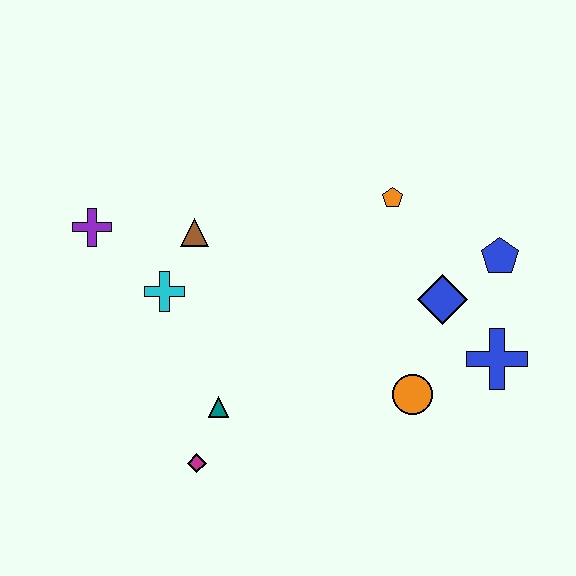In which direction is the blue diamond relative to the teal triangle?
The blue diamond is to the right of the teal triangle.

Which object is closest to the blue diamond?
The blue pentagon is closest to the blue diamond.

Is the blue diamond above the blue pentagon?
No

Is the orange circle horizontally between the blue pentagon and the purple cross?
Yes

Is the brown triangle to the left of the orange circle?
Yes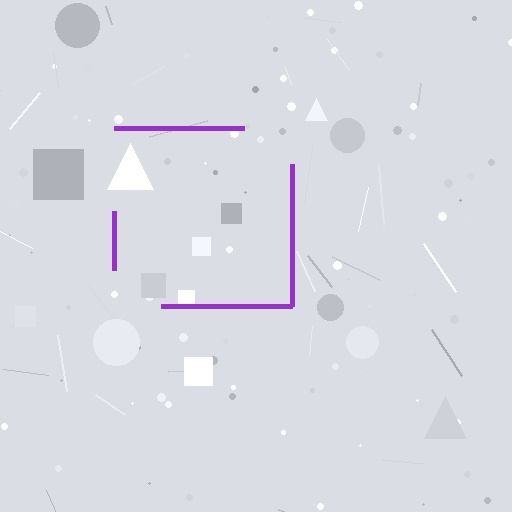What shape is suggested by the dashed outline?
The dashed outline suggests a square.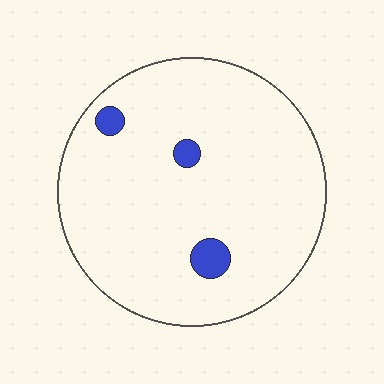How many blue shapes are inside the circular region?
3.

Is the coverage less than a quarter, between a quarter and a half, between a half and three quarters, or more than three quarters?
Less than a quarter.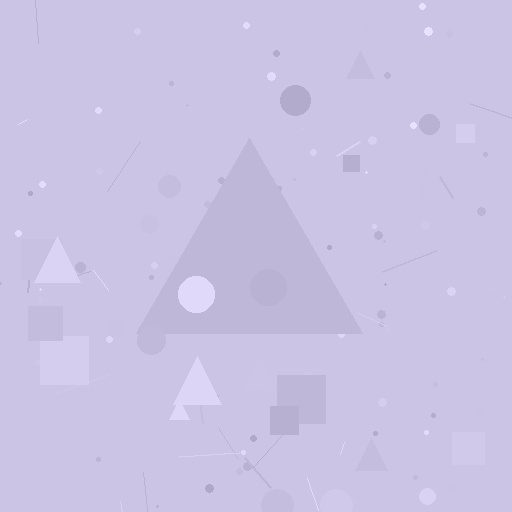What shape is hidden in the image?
A triangle is hidden in the image.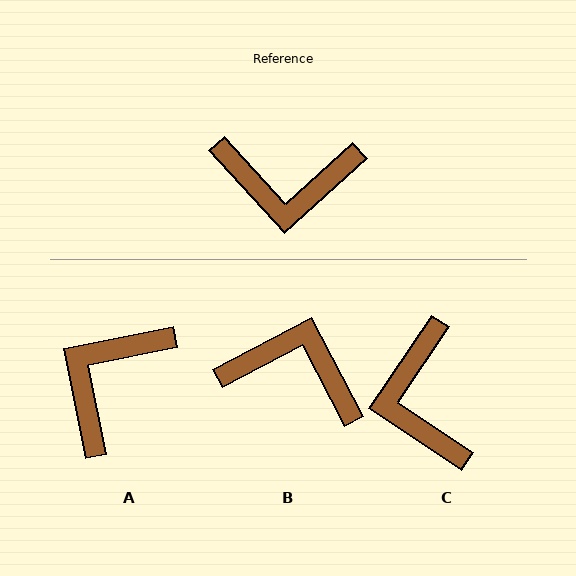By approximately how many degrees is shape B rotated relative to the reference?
Approximately 165 degrees counter-clockwise.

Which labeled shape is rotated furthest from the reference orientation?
B, about 165 degrees away.